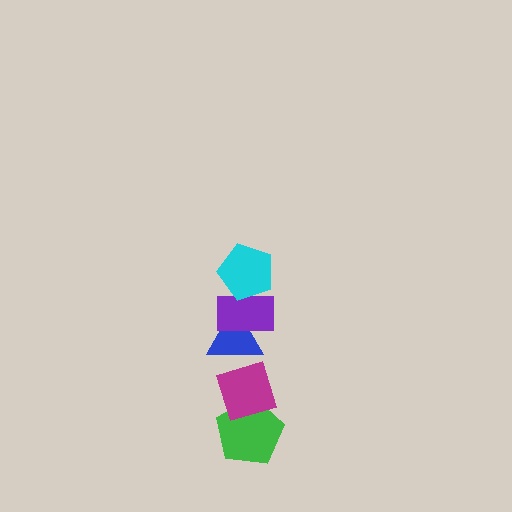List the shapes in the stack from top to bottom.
From top to bottom: the cyan pentagon, the purple rectangle, the blue triangle, the magenta diamond, the green pentagon.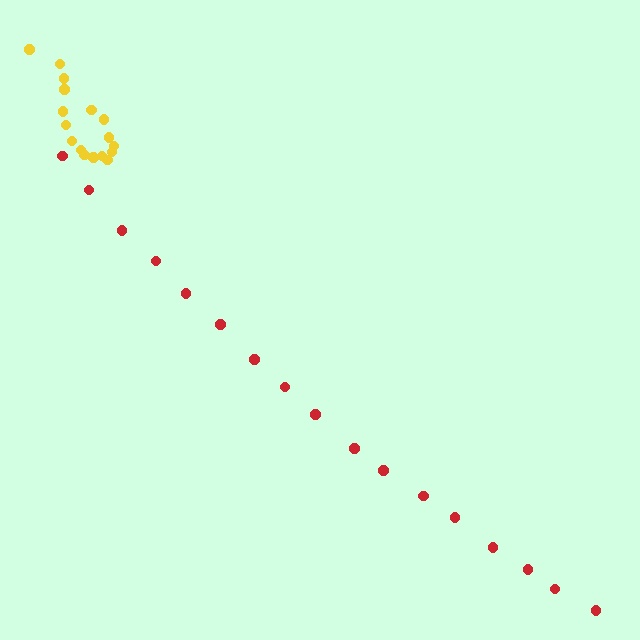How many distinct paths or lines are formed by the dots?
There are 2 distinct paths.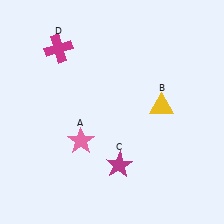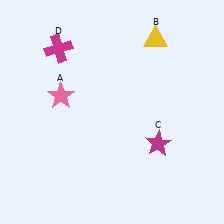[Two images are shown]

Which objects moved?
The objects that moved are: the pink star (A), the yellow triangle (B), the magenta star (C).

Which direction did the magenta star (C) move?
The magenta star (C) moved right.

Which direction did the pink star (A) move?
The pink star (A) moved up.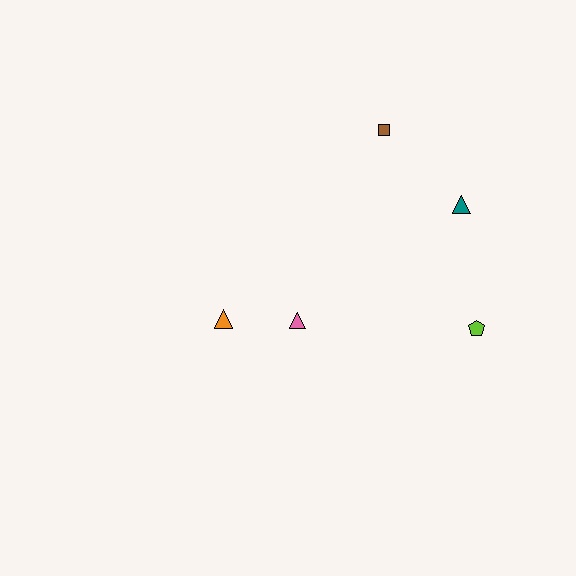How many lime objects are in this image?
There is 1 lime object.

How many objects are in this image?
There are 5 objects.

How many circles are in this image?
There are no circles.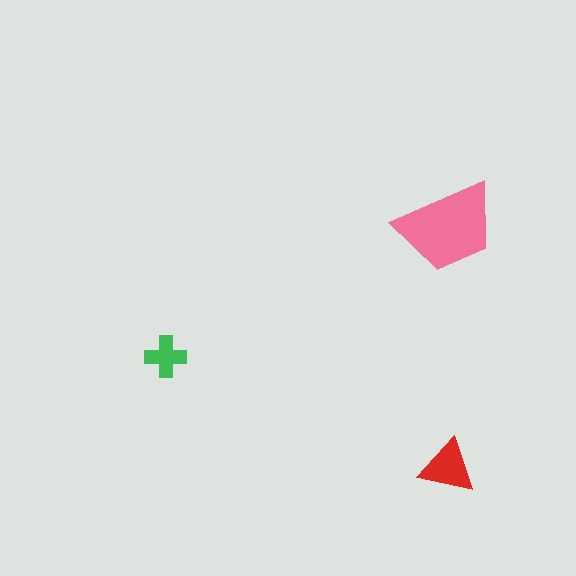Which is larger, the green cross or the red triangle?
The red triangle.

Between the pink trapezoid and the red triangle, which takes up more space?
The pink trapezoid.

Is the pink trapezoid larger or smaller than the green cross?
Larger.